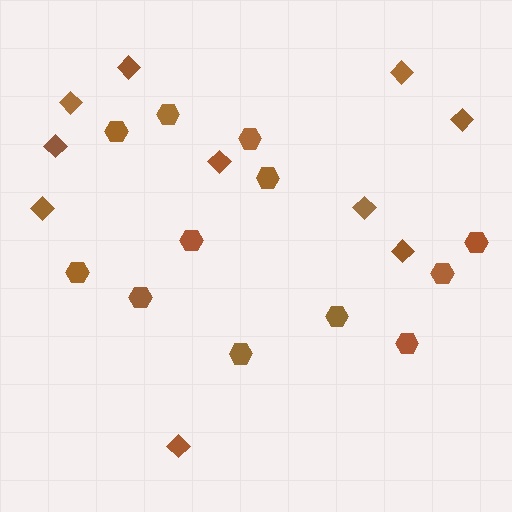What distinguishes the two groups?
There are 2 groups: one group of hexagons (12) and one group of diamonds (10).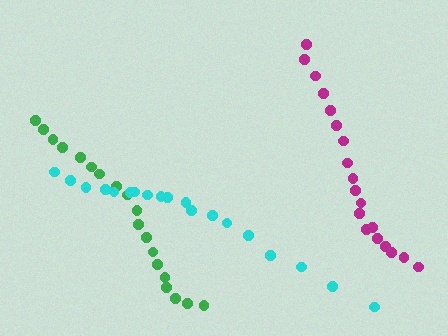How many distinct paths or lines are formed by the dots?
There are 3 distinct paths.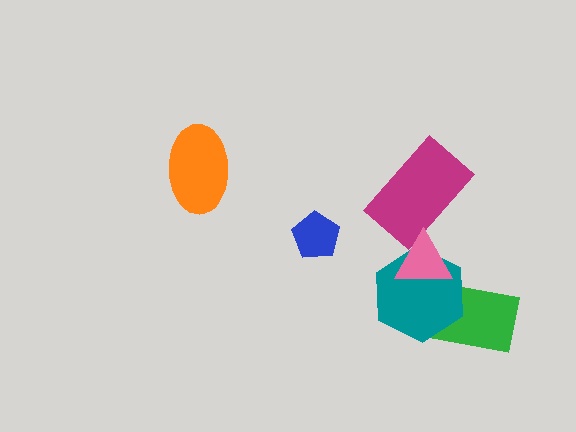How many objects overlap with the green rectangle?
2 objects overlap with the green rectangle.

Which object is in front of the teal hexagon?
The pink triangle is in front of the teal hexagon.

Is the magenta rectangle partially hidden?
Yes, it is partially covered by another shape.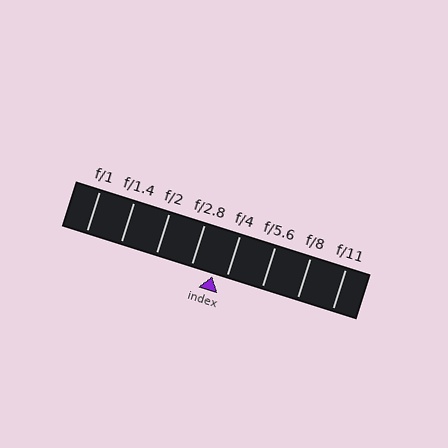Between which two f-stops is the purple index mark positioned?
The index mark is between f/2.8 and f/4.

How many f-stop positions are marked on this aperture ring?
There are 8 f-stop positions marked.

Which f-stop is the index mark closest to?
The index mark is closest to f/4.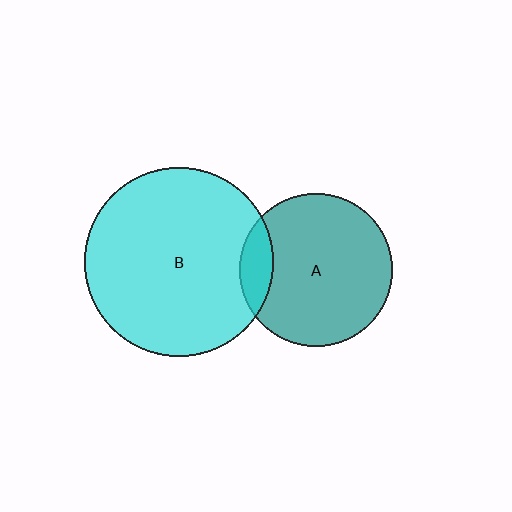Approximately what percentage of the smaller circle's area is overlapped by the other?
Approximately 10%.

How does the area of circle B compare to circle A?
Approximately 1.5 times.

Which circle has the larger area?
Circle B (cyan).